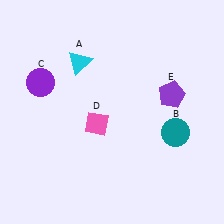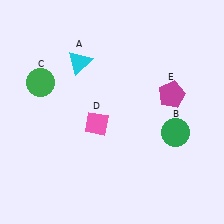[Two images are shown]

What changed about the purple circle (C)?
In Image 1, C is purple. In Image 2, it changed to green.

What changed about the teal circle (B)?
In Image 1, B is teal. In Image 2, it changed to green.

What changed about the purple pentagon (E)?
In Image 1, E is purple. In Image 2, it changed to magenta.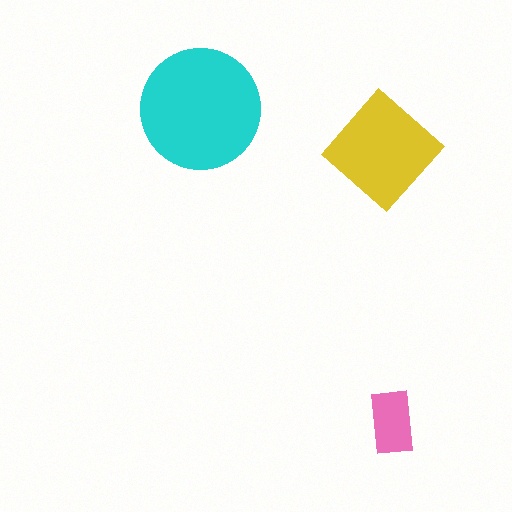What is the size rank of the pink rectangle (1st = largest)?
3rd.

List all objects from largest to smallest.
The cyan circle, the yellow diamond, the pink rectangle.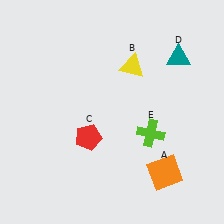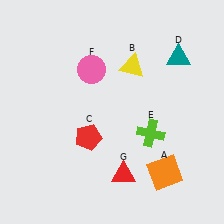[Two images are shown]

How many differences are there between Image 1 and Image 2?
There are 2 differences between the two images.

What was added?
A pink circle (F), a red triangle (G) were added in Image 2.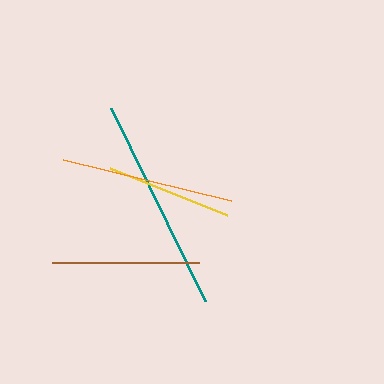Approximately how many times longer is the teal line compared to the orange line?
The teal line is approximately 1.2 times the length of the orange line.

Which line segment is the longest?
The teal line is the longest at approximately 215 pixels.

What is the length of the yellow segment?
The yellow segment is approximately 126 pixels long.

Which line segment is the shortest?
The yellow line is the shortest at approximately 126 pixels.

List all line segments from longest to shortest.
From longest to shortest: teal, orange, brown, yellow.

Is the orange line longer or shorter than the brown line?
The orange line is longer than the brown line.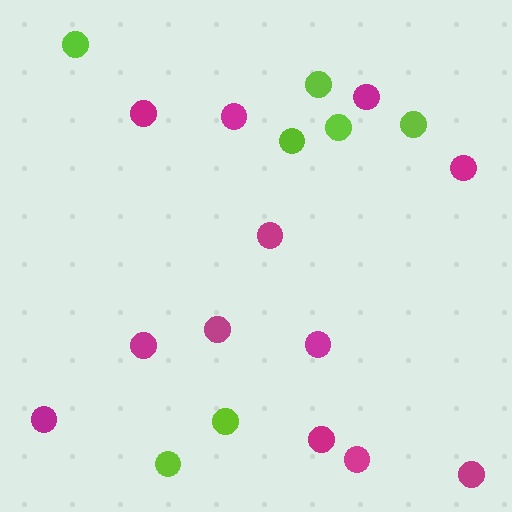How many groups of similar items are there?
There are 2 groups: one group of magenta circles (12) and one group of lime circles (7).